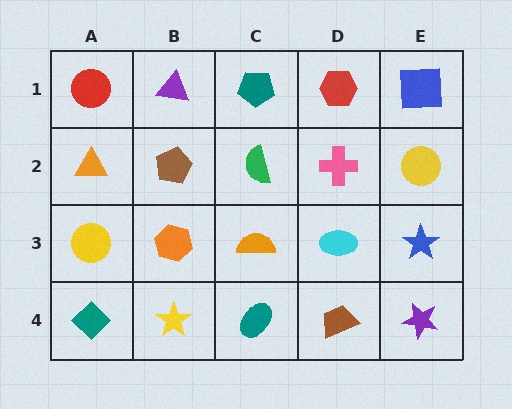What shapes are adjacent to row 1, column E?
A yellow circle (row 2, column E), a red hexagon (row 1, column D).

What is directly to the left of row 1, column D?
A teal pentagon.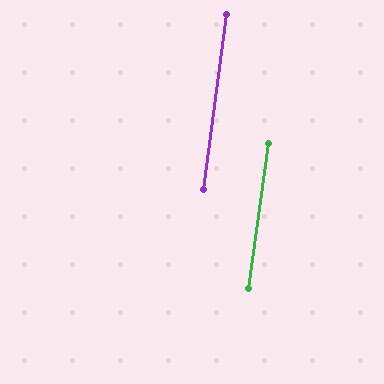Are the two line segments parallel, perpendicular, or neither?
Parallel — their directions differ by only 0.3°.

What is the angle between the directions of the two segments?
Approximately 0 degrees.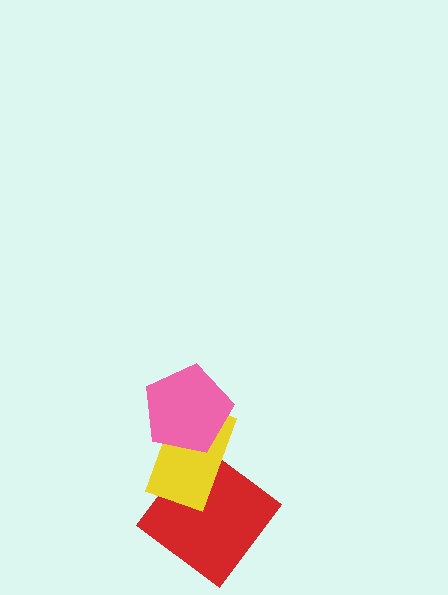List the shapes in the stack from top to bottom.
From top to bottom: the pink pentagon, the yellow rectangle, the red diamond.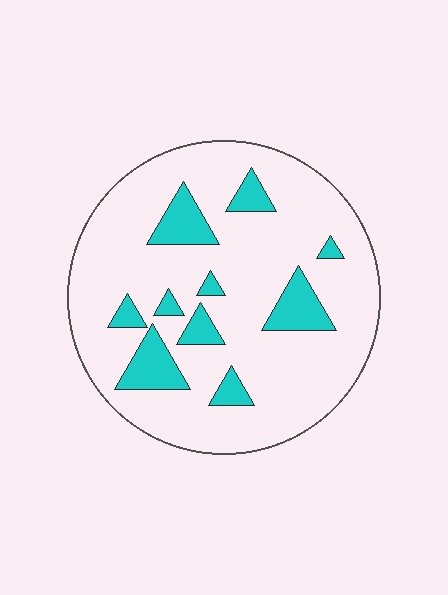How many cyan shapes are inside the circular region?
10.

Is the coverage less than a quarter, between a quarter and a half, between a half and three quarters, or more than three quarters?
Less than a quarter.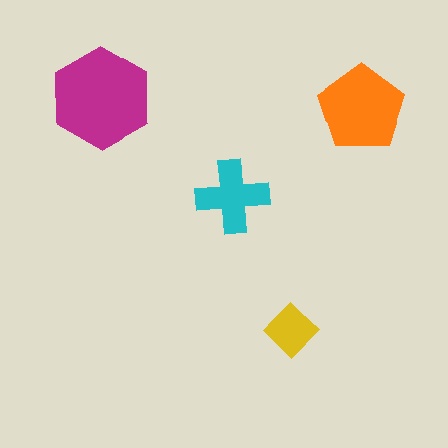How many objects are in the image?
There are 4 objects in the image.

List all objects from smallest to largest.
The yellow diamond, the cyan cross, the orange pentagon, the magenta hexagon.